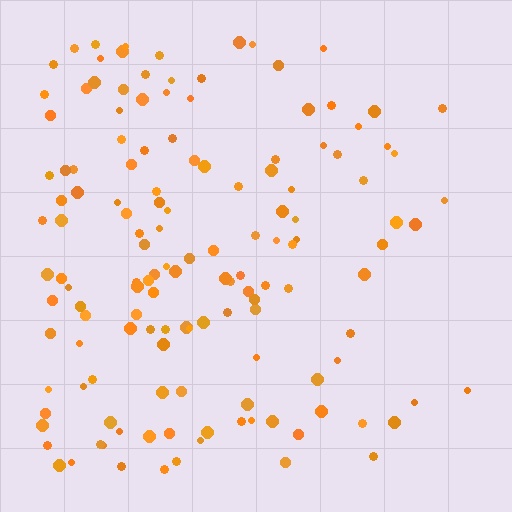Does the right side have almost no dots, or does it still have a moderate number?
Still a moderate number, just noticeably fewer than the left.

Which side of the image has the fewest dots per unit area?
The right.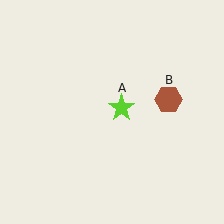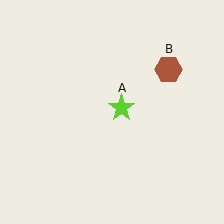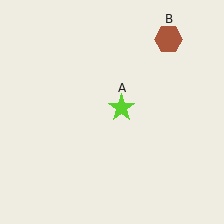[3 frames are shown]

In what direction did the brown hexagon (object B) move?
The brown hexagon (object B) moved up.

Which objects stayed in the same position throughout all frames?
Lime star (object A) remained stationary.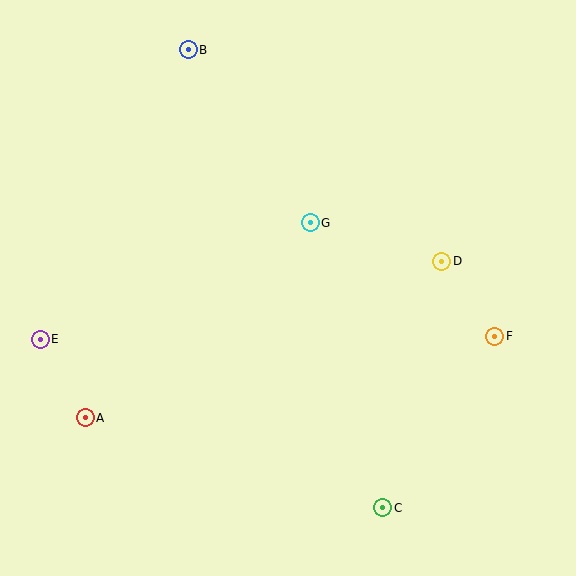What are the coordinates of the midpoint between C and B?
The midpoint between C and B is at (286, 279).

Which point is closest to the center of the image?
Point G at (310, 223) is closest to the center.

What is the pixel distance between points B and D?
The distance between B and D is 330 pixels.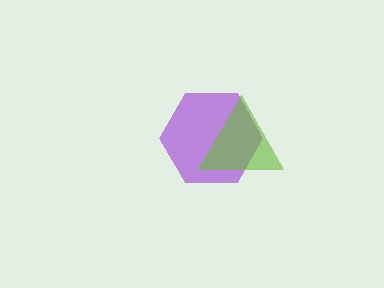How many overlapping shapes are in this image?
There are 2 overlapping shapes in the image.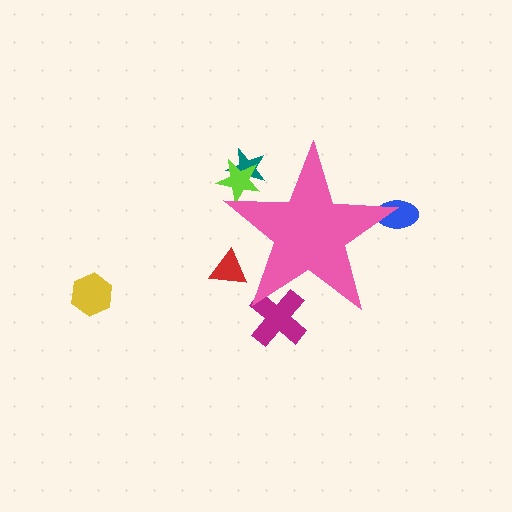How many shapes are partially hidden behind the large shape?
5 shapes are partially hidden.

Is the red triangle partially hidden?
Yes, the red triangle is partially hidden behind the pink star.